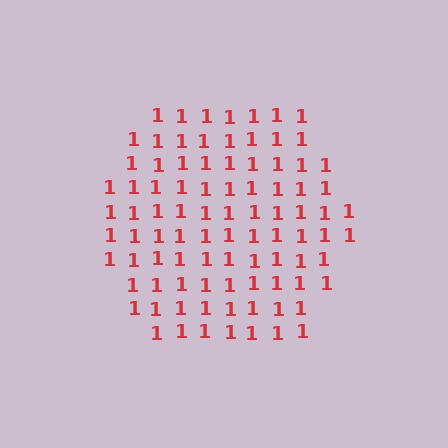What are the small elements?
The small elements are digit 1's.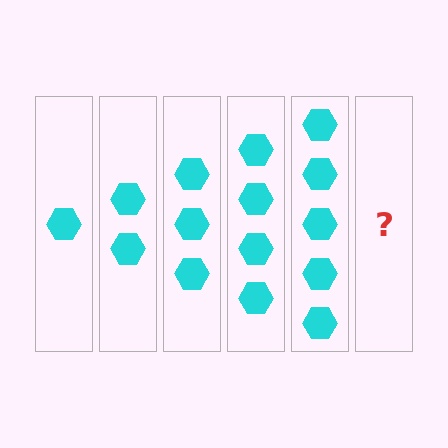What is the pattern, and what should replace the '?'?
The pattern is that each step adds one more hexagon. The '?' should be 6 hexagons.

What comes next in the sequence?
The next element should be 6 hexagons.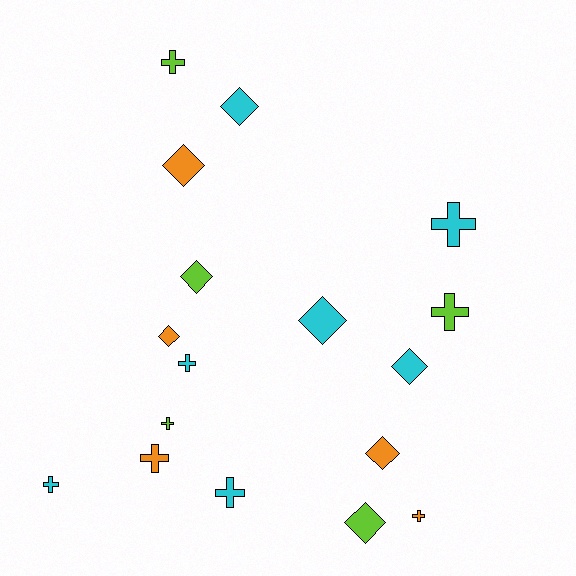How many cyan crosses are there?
There are 4 cyan crosses.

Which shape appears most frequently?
Cross, with 9 objects.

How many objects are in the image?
There are 17 objects.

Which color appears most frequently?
Cyan, with 7 objects.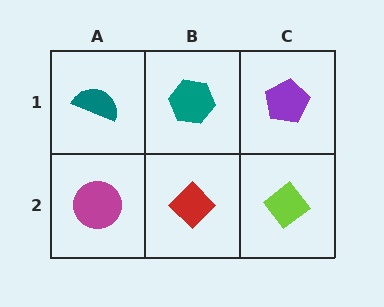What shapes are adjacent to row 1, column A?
A magenta circle (row 2, column A), a teal hexagon (row 1, column B).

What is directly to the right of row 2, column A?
A red diamond.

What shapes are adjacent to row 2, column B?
A teal hexagon (row 1, column B), a magenta circle (row 2, column A), a lime diamond (row 2, column C).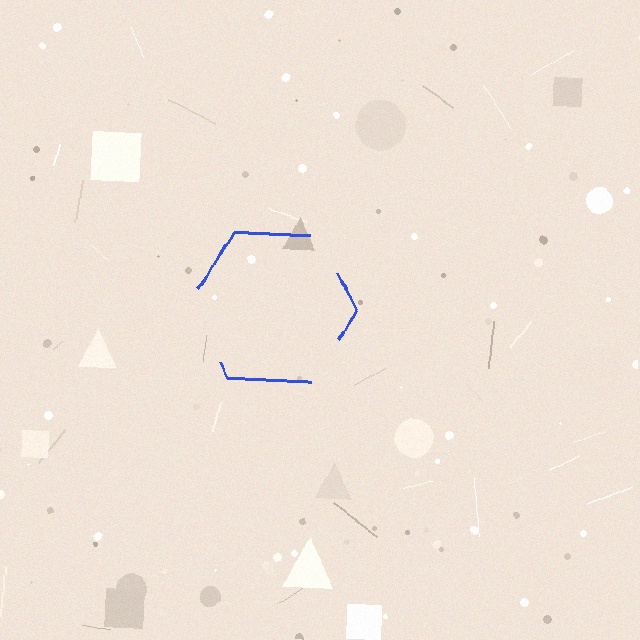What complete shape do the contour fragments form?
The contour fragments form a hexagon.